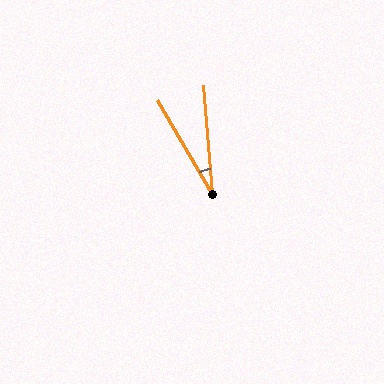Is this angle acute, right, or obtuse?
It is acute.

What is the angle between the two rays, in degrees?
Approximately 26 degrees.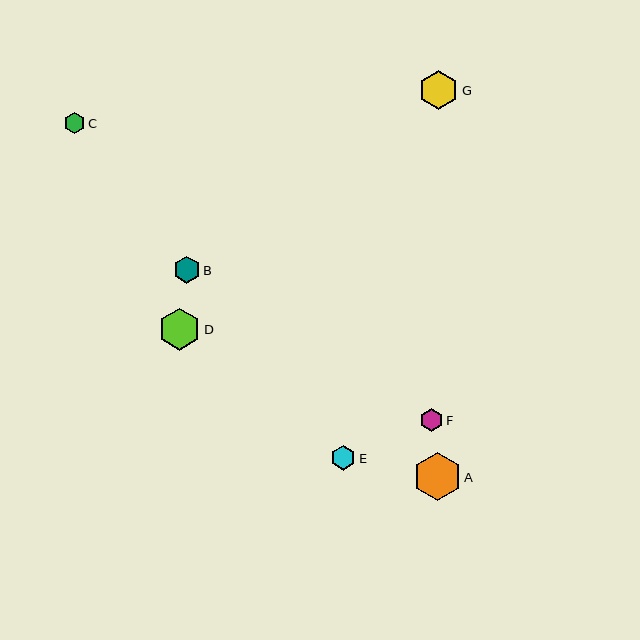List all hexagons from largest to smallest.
From largest to smallest: A, D, G, B, E, F, C.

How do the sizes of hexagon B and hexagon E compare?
Hexagon B and hexagon E are approximately the same size.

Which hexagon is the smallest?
Hexagon C is the smallest with a size of approximately 21 pixels.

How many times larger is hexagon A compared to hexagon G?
Hexagon A is approximately 1.2 times the size of hexagon G.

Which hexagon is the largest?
Hexagon A is the largest with a size of approximately 48 pixels.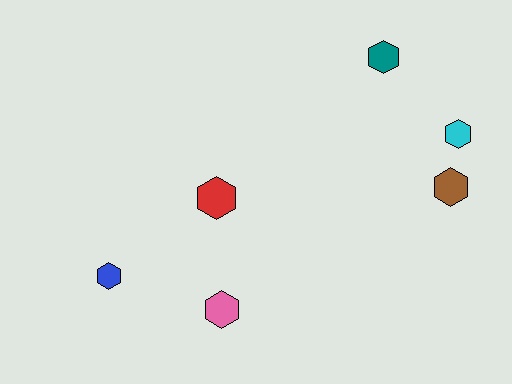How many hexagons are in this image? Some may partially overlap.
There are 6 hexagons.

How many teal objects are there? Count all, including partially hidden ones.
There is 1 teal object.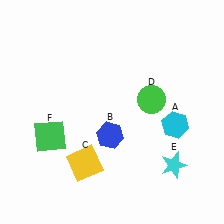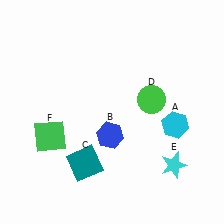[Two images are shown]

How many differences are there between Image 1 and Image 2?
There is 1 difference between the two images.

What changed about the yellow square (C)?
In Image 1, C is yellow. In Image 2, it changed to teal.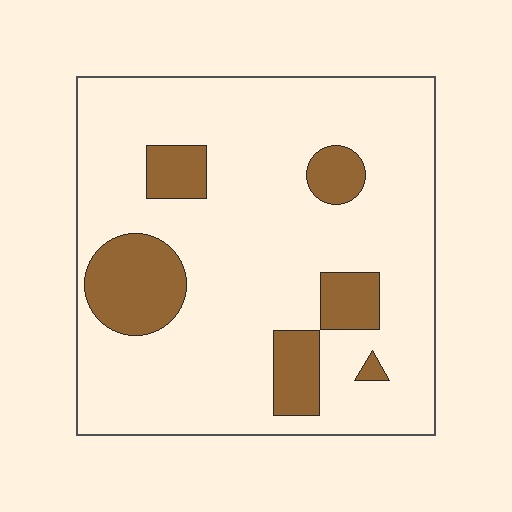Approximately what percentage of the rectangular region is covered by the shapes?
Approximately 15%.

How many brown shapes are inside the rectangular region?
6.